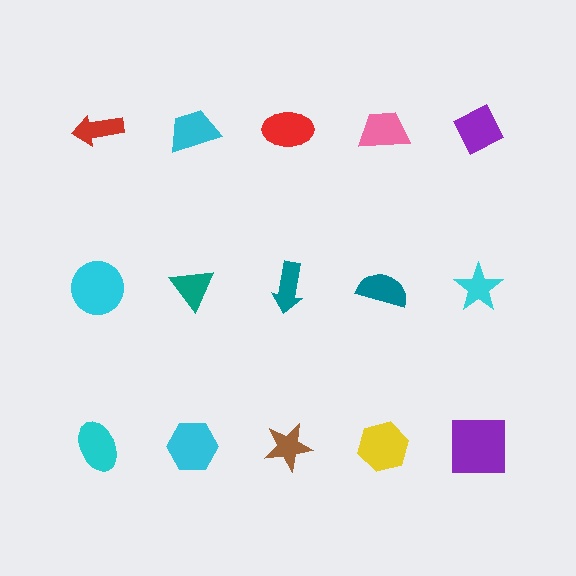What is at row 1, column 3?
A red ellipse.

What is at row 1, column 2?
A cyan trapezoid.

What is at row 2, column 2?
A teal triangle.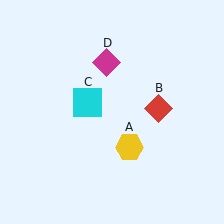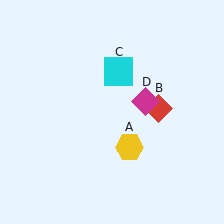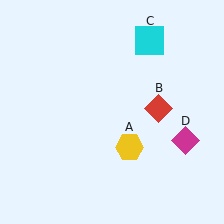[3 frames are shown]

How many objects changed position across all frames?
2 objects changed position: cyan square (object C), magenta diamond (object D).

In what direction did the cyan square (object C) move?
The cyan square (object C) moved up and to the right.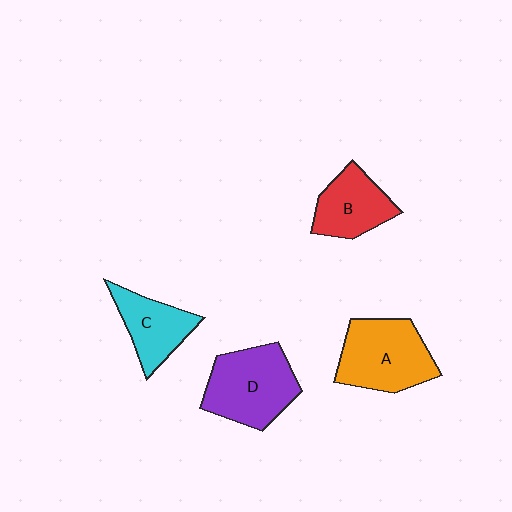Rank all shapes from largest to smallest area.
From largest to smallest: D (purple), A (orange), B (red), C (cyan).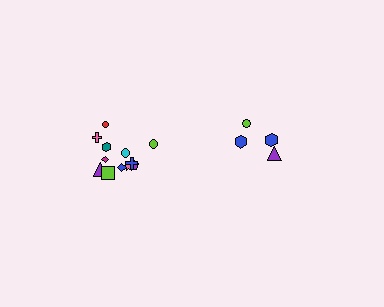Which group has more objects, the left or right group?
The left group.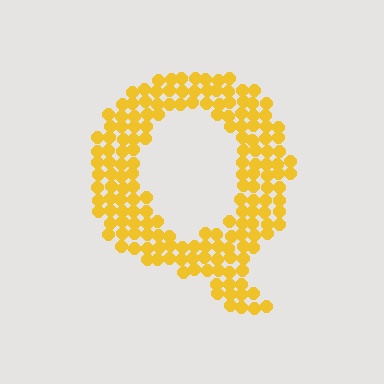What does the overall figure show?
The overall figure shows the letter Q.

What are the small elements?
The small elements are circles.